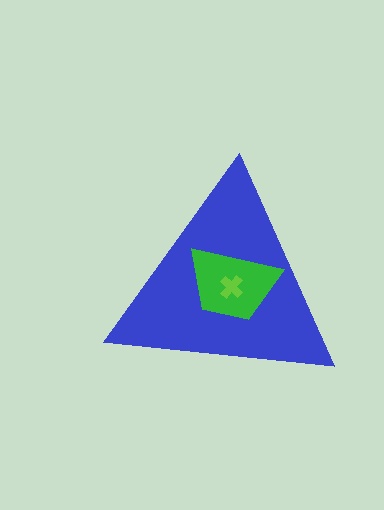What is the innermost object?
The lime cross.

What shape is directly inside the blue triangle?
The green trapezoid.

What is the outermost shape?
The blue triangle.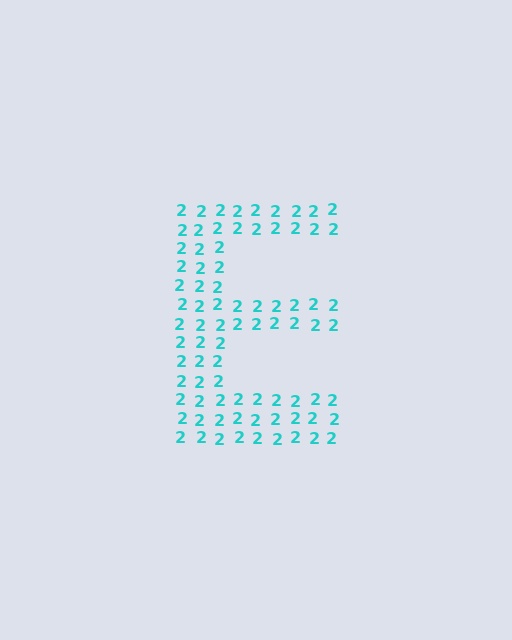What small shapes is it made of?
It is made of small digit 2's.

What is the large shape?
The large shape is the letter E.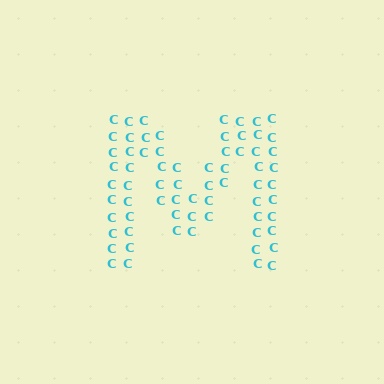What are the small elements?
The small elements are letter C's.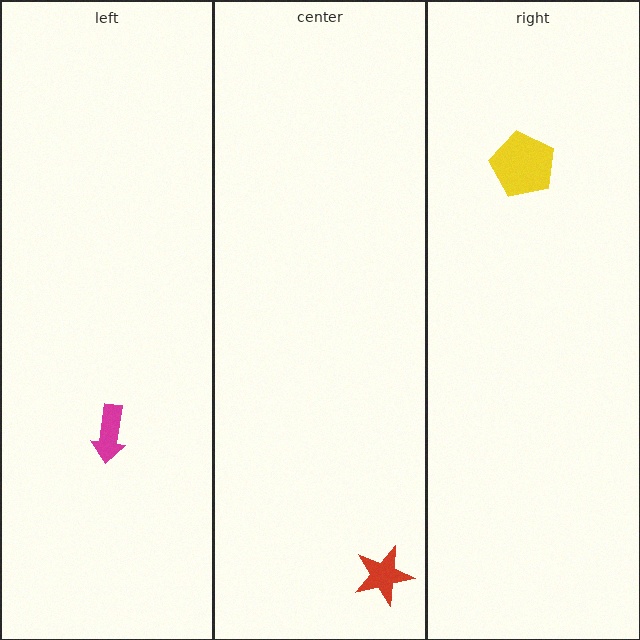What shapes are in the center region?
The red star.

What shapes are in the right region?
The yellow pentagon.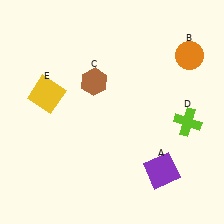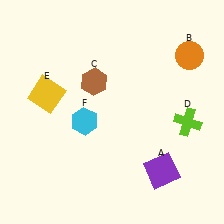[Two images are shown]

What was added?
A cyan hexagon (F) was added in Image 2.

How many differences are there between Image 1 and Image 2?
There is 1 difference between the two images.